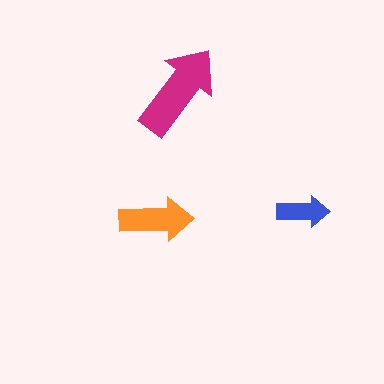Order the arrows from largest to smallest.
the magenta one, the orange one, the blue one.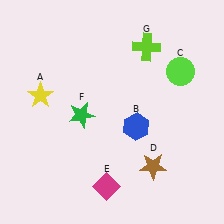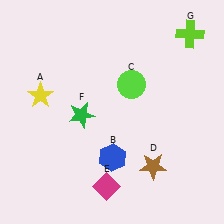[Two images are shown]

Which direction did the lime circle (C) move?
The lime circle (C) moved left.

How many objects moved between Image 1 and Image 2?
3 objects moved between the two images.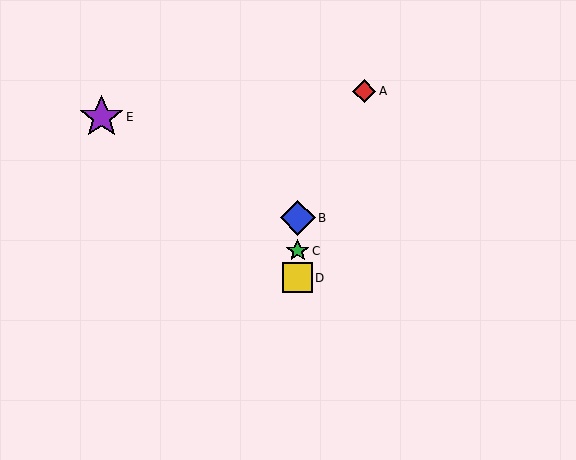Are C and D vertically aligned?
Yes, both are at x≈298.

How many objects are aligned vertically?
3 objects (B, C, D) are aligned vertically.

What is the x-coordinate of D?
Object D is at x≈298.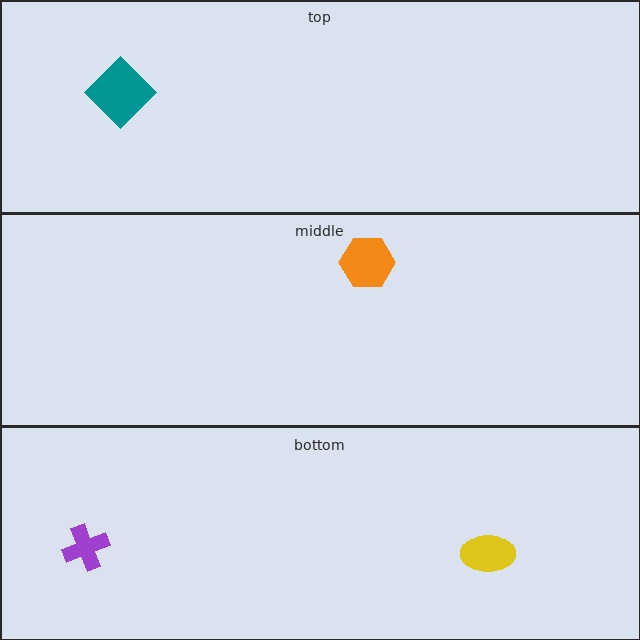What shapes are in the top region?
The teal diamond.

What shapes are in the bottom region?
The purple cross, the yellow ellipse.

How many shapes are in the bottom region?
2.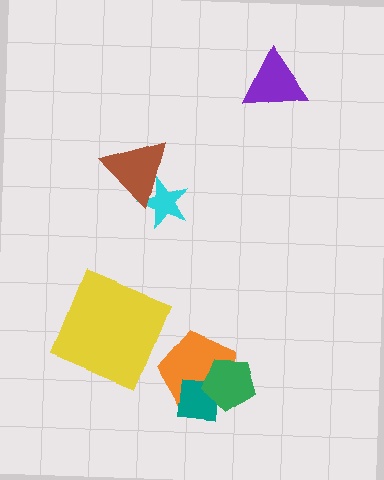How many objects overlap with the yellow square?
0 objects overlap with the yellow square.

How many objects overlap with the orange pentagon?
2 objects overlap with the orange pentagon.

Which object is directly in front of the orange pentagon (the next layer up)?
The teal square is directly in front of the orange pentagon.